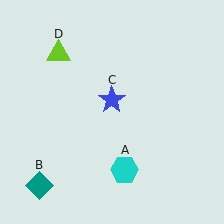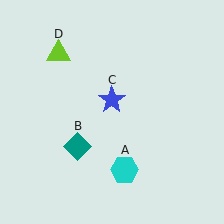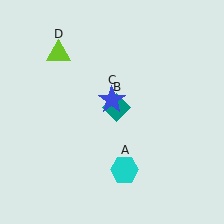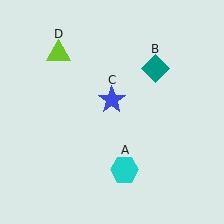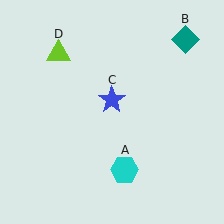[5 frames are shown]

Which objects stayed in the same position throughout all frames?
Cyan hexagon (object A) and blue star (object C) and lime triangle (object D) remained stationary.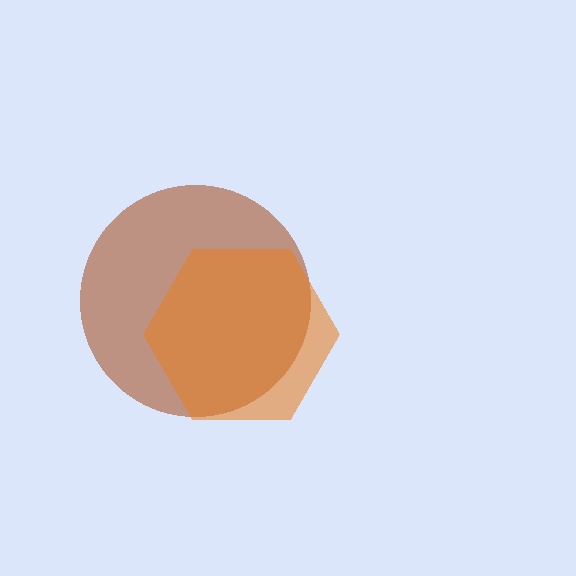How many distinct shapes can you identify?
There are 2 distinct shapes: a brown circle, an orange hexagon.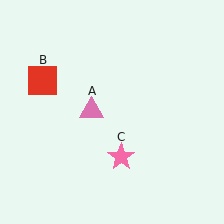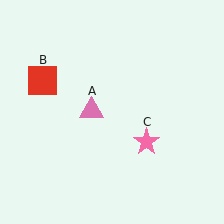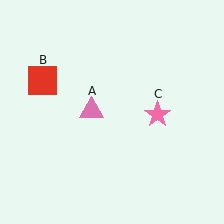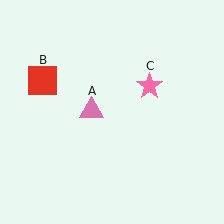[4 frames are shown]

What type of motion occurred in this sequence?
The pink star (object C) rotated counterclockwise around the center of the scene.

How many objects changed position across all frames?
1 object changed position: pink star (object C).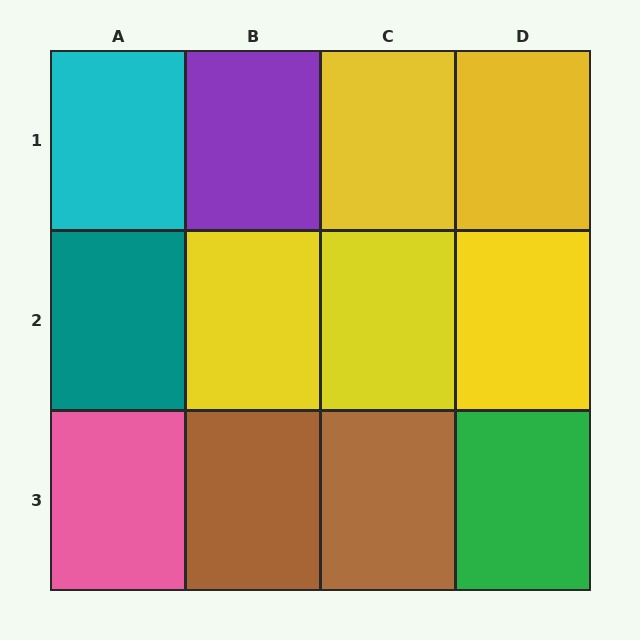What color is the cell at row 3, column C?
Brown.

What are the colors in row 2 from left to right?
Teal, yellow, yellow, yellow.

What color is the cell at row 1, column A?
Cyan.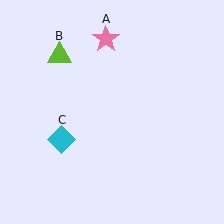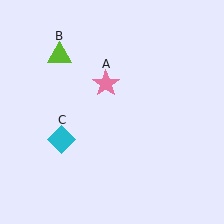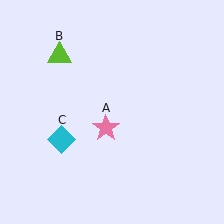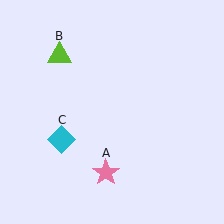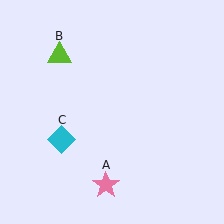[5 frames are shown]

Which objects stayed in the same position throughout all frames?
Lime triangle (object B) and cyan diamond (object C) remained stationary.